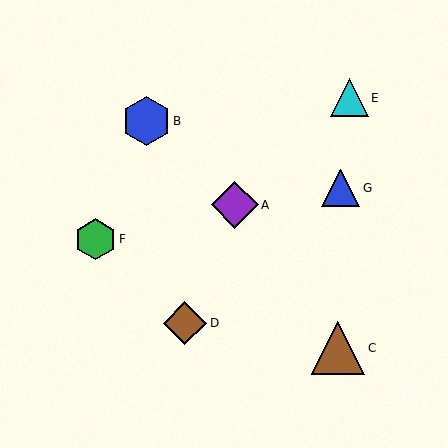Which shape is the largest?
The brown triangle (labeled C) is the largest.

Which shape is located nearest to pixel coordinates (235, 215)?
The purple diamond (labeled A) at (235, 205) is nearest to that location.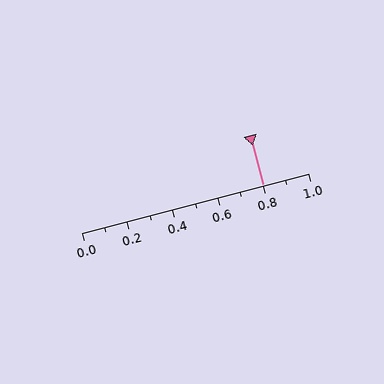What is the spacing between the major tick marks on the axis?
The major ticks are spaced 0.2 apart.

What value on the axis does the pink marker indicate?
The marker indicates approximately 0.8.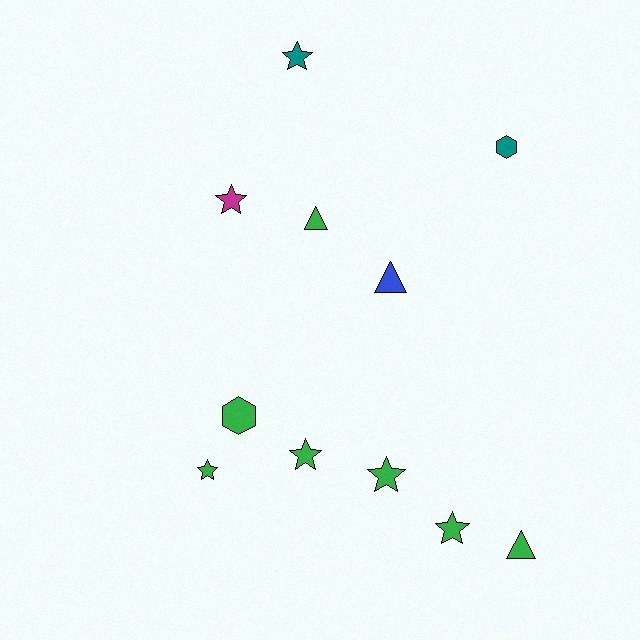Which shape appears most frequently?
Star, with 6 objects.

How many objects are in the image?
There are 11 objects.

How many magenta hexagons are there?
There are no magenta hexagons.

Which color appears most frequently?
Green, with 7 objects.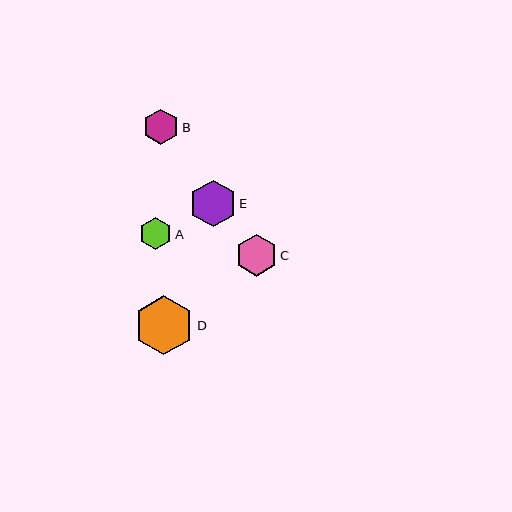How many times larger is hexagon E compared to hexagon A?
Hexagon E is approximately 1.4 times the size of hexagon A.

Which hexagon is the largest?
Hexagon D is the largest with a size of approximately 60 pixels.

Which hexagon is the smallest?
Hexagon A is the smallest with a size of approximately 32 pixels.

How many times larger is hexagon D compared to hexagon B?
Hexagon D is approximately 1.7 times the size of hexagon B.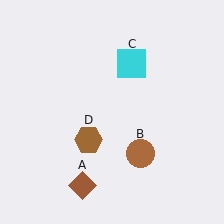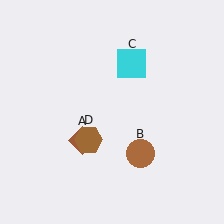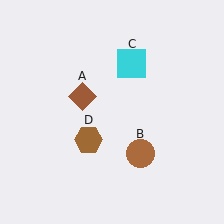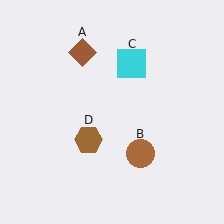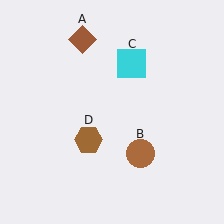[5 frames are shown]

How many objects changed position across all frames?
1 object changed position: brown diamond (object A).